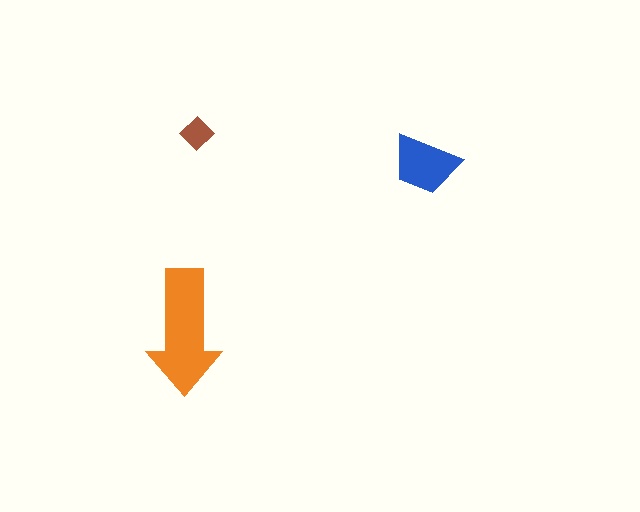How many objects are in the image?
There are 3 objects in the image.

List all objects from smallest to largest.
The brown diamond, the blue trapezoid, the orange arrow.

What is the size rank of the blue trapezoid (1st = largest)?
2nd.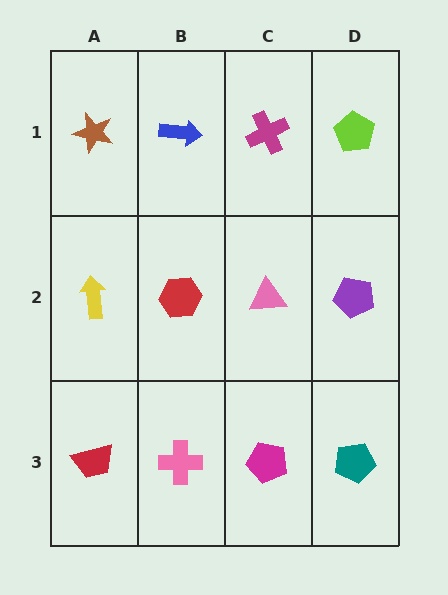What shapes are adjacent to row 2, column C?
A magenta cross (row 1, column C), a magenta pentagon (row 3, column C), a red hexagon (row 2, column B), a purple pentagon (row 2, column D).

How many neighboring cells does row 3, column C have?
3.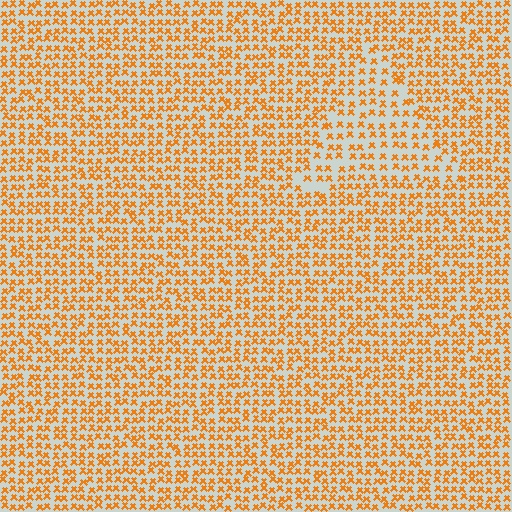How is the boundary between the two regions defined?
The boundary is defined by a change in element density (approximately 1.6x ratio). All elements are the same color, size, and shape.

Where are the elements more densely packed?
The elements are more densely packed outside the triangle boundary.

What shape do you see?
I see a triangle.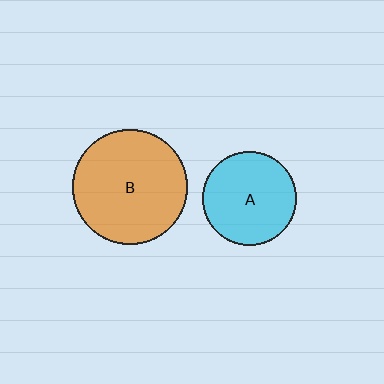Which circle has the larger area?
Circle B (orange).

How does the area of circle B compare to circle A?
Approximately 1.5 times.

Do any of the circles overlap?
No, none of the circles overlap.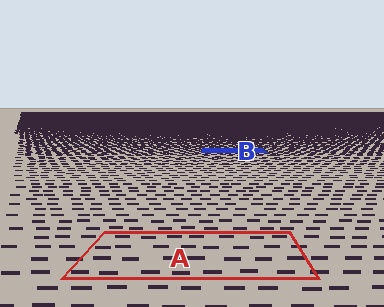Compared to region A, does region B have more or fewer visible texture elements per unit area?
Region B has more texture elements per unit area — they are packed more densely because it is farther away.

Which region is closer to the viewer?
Region A is closer. The texture elements there are larger and more spread out.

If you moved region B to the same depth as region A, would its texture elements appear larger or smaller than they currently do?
They would appear larger. At a closer depth, the same texture elements are projected at a bigger on-screen size.